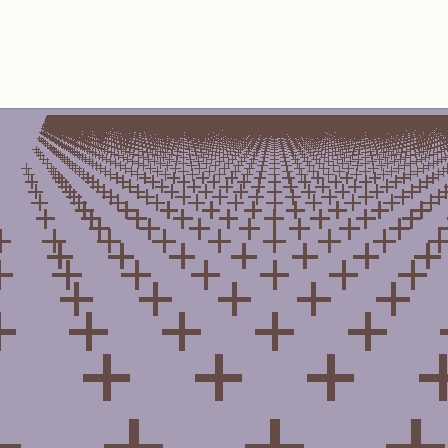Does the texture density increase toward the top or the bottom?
Density increases toward the top.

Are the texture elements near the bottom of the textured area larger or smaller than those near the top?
Larger. Near the bottom, elements are closer to the viewer and appear at a bigger on-screen size.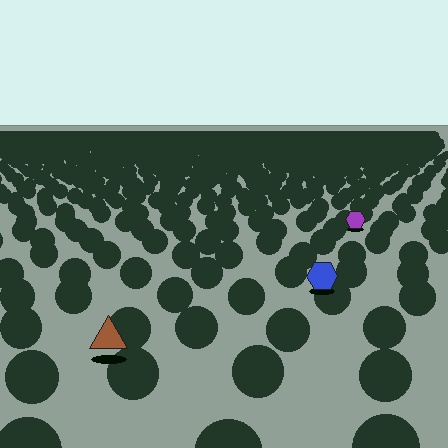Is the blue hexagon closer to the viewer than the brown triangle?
No. The brown triangle is closer — you can tell from the texture gradient: the ground texture is coarser near it.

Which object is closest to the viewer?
The brown triangle is closest. The texture marks near it are larger and more spread out.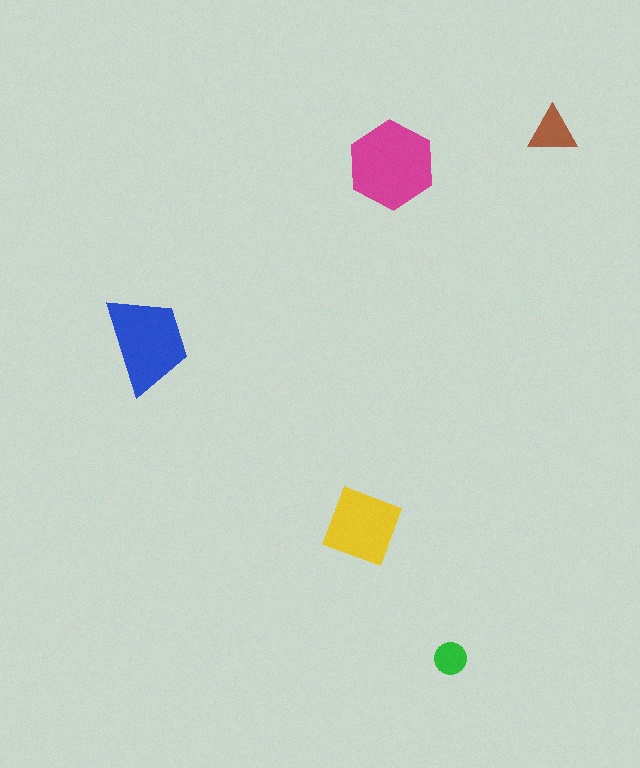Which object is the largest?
The magenta hexagon.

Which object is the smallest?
The green circle.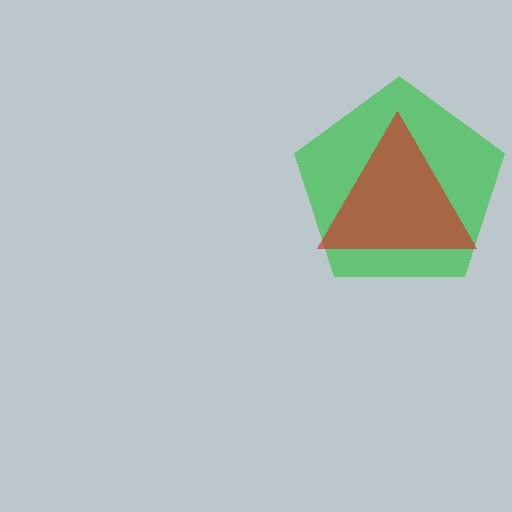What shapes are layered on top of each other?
The layered shapes are: a green pentagon, a red triangle.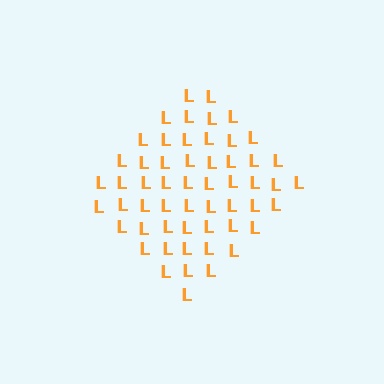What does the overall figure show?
The overall figure shows a diamond.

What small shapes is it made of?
It is made of small letter L's.